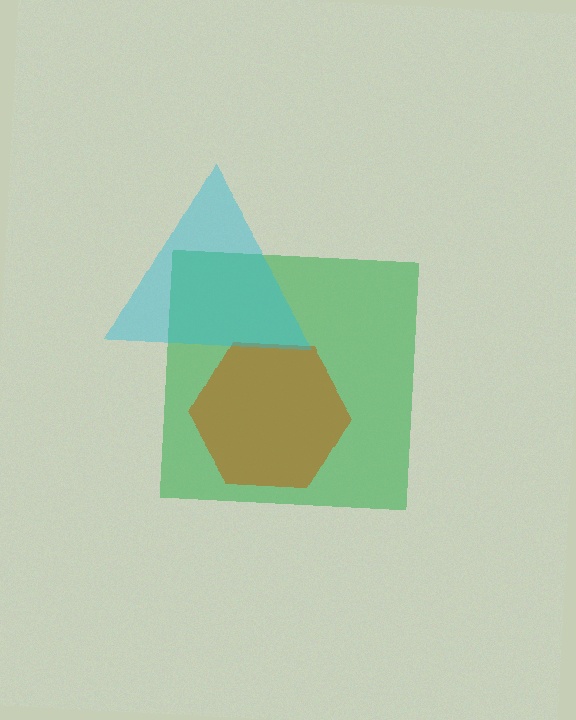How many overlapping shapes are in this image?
There are 3 overlapping shapes in the image.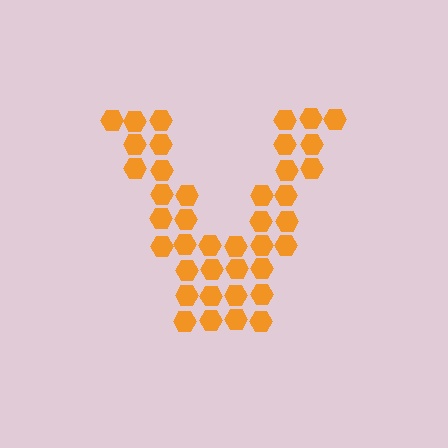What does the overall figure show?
The overall figure shows the letter V.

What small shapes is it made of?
It is made of small hexagons.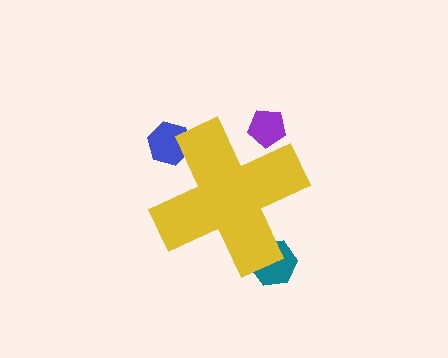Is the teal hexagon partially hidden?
Yes, the teal hexagon is partially hidden behind the yellow cross.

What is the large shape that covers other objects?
A yellow cross.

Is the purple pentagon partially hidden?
Yes, the purple pentagon is partially hidden behind the yellow cross.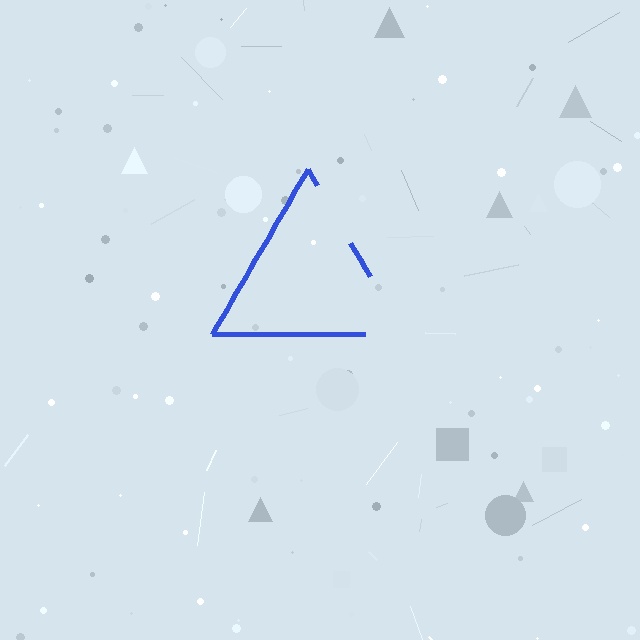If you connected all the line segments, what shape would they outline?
They would outline a triangle.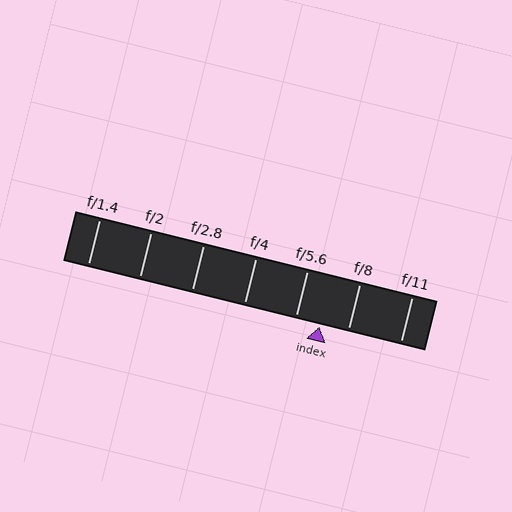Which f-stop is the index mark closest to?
The index mark is closest to f/5.6.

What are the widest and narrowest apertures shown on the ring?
The widest aperture shown is f/1.4 and the narrowest is f/11.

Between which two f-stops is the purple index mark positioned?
The index mark is between f/5.6 and f/8.